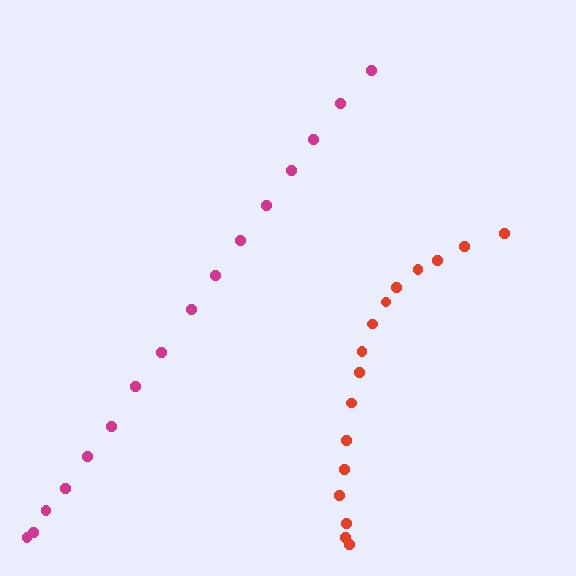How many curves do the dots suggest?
There are 2 distinct paths.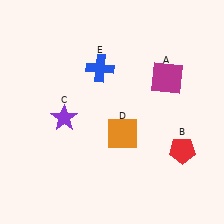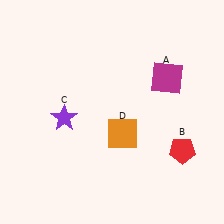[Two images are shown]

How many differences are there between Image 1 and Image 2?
There is 1 difference between the two images.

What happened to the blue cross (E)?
The blue cross (E) was removed in Image 2. It was in the top-left area of Image 1.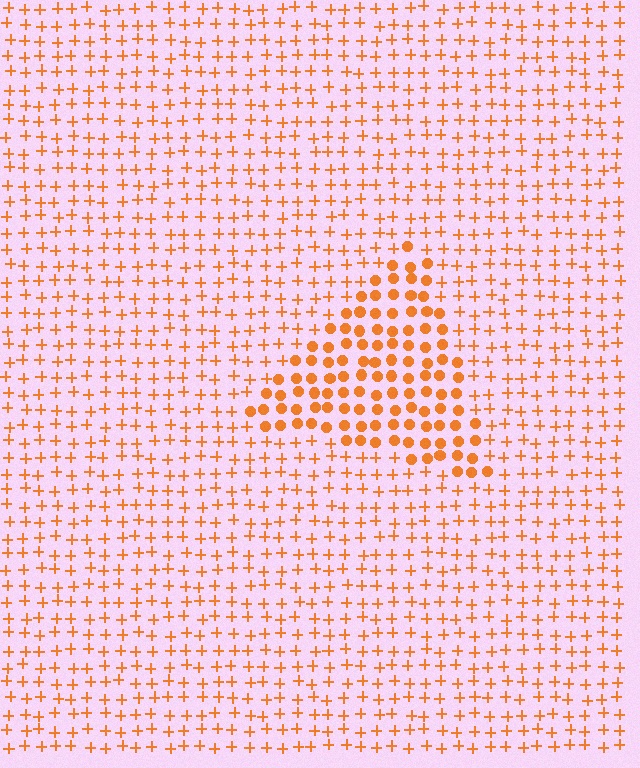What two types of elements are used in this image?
The image uses circles inside the triangle region and plus signs outside it.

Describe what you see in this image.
The image is filled with small orange elements arranged in a uniform grid. A triangle-shaped region contains circles, while the surrounding area contains plus signs. The boundary is defined purely by the change in element shape.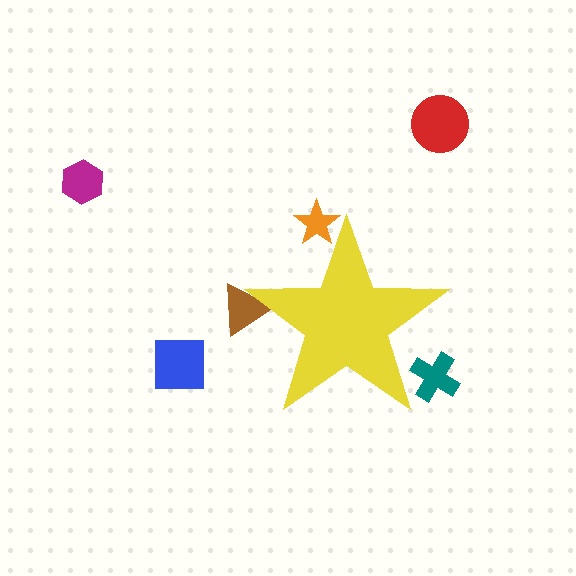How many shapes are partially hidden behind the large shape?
3 shapes are partially hidden.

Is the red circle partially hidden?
No, the red circle is fully visible.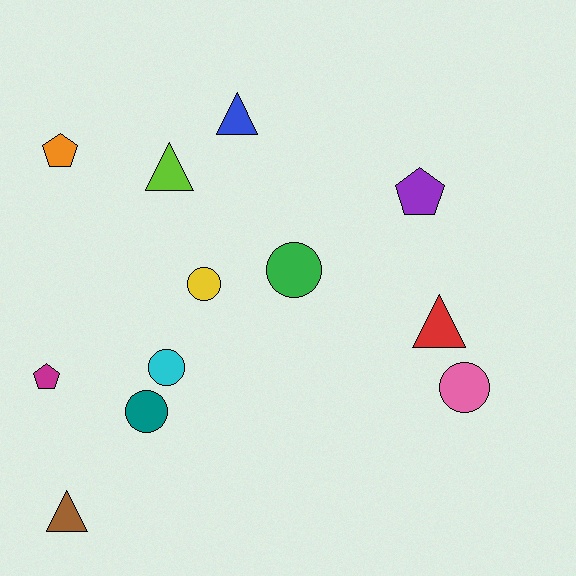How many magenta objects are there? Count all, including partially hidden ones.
There is 1 magenta object.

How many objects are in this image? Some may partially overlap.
There are 12 objects.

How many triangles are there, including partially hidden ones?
There are 4 triangles.